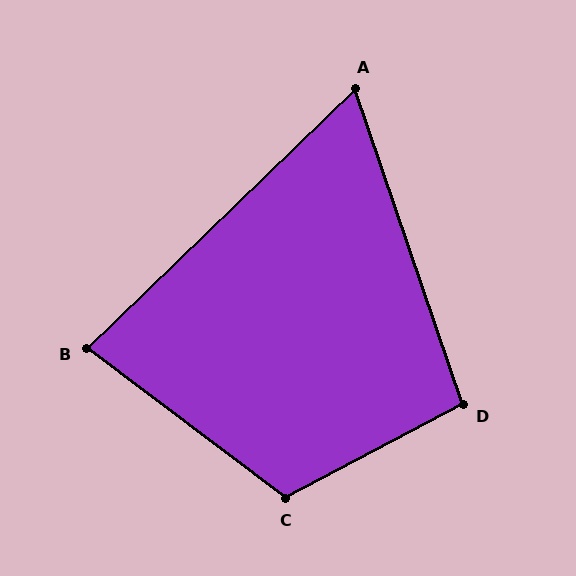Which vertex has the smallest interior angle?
A, at approximately 65 degrees.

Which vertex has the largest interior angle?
C, at approximately 115 degrees.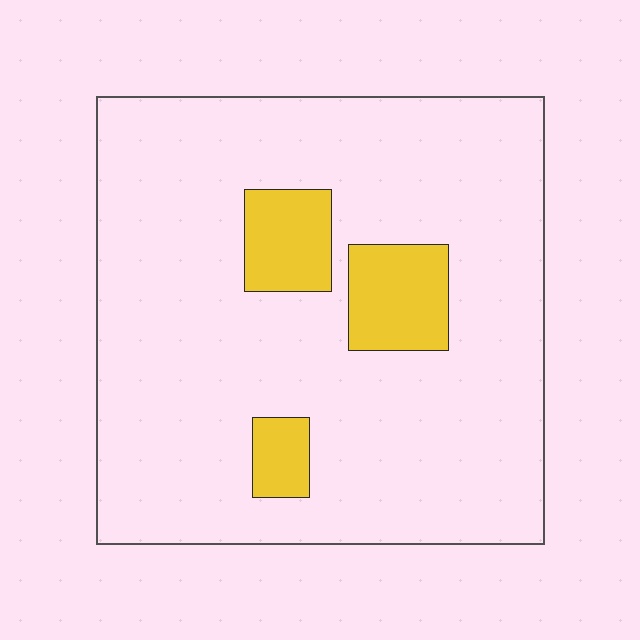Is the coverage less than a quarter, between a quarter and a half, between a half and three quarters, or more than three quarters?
Less than a quarter.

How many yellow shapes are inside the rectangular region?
3.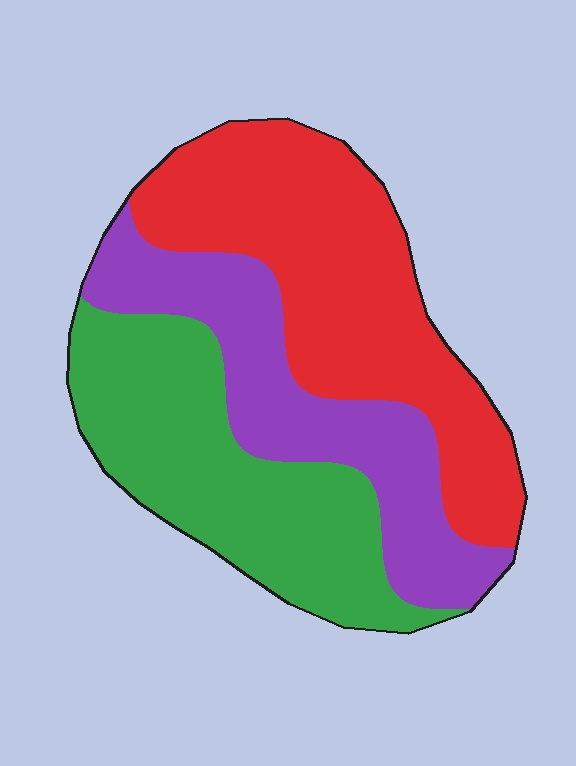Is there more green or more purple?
Green.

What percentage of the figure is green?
Green covers 33% of the figure.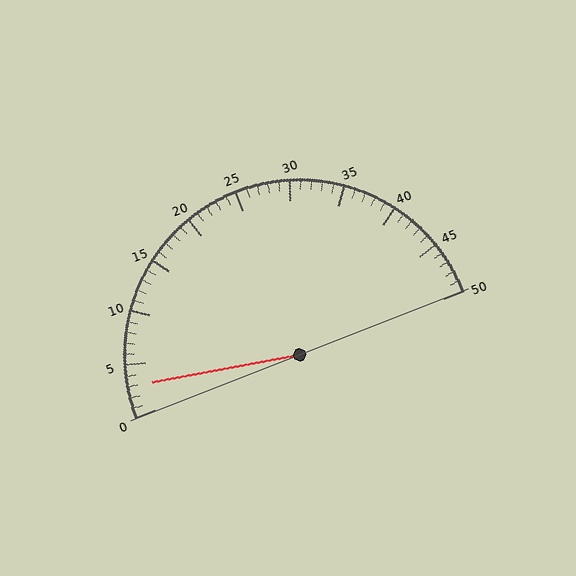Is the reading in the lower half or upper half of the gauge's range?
The reading is in the lower half of the range (0 to 50).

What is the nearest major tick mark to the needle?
The nearest major tick mark is 5.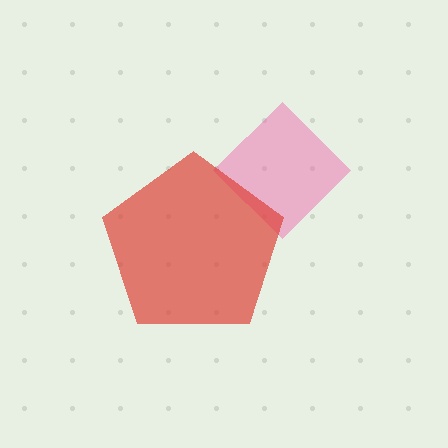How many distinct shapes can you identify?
There are 2 distinct shapes: a pink diamond, a red pentagon.